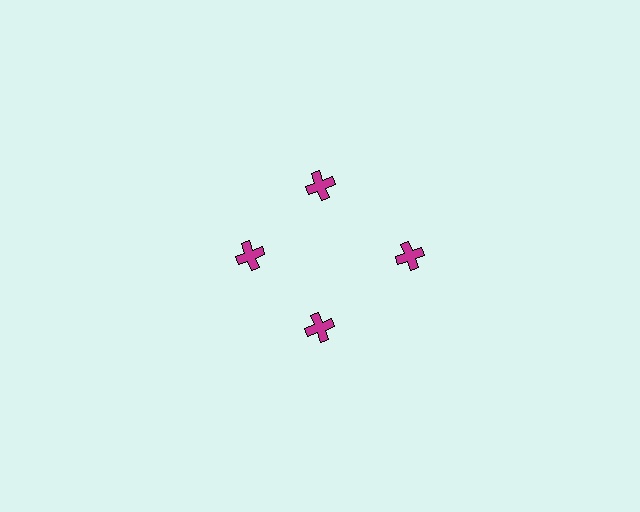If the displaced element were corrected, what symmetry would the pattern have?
It would have 4-fold rotational symmetry — the pattern would map onto itself every 90 degrees.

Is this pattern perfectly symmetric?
No. The 4 magenta crosses are arranged in a ring, but one element near the 3 o'clock position is pushed outward from the center, breaking the 4-fold rotational symmetry.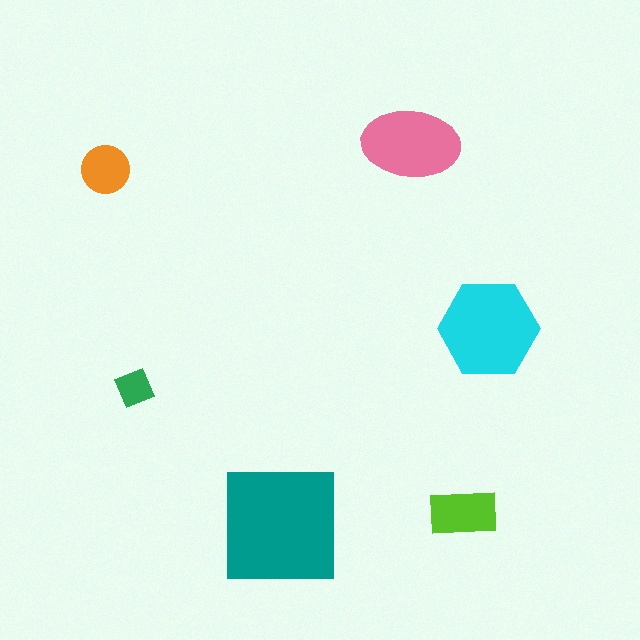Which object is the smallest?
The green diamond.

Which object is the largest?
The teal square.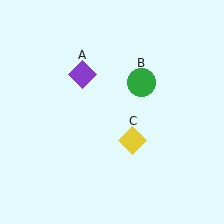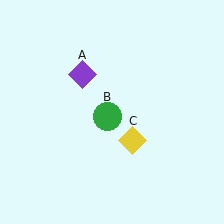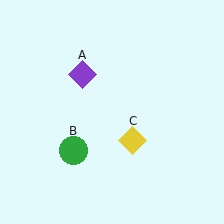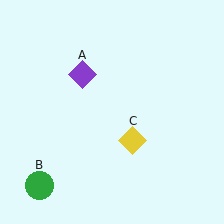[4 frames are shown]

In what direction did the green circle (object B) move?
The green circle (object B) moved down and to the left.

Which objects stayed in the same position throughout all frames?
Purple diamond (object A) and yellow diamond (object C) remained stationary.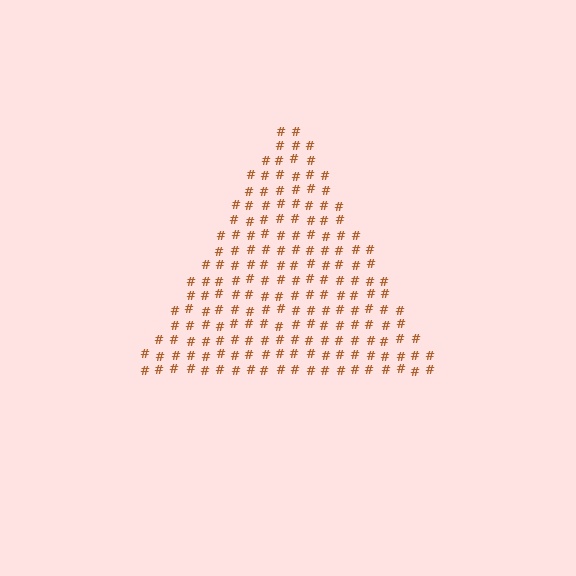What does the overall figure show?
The overall figure shows a triangle.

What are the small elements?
The small elements are hash symbols.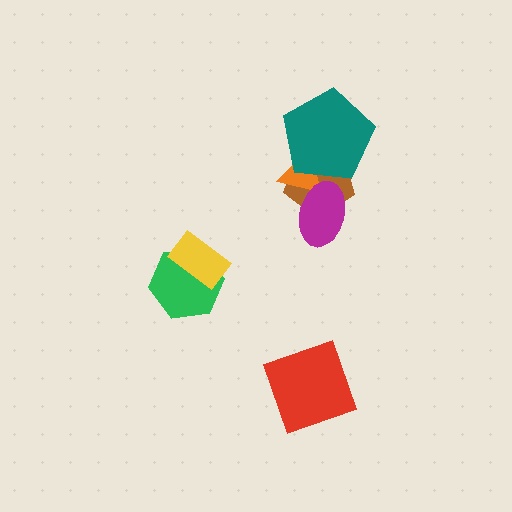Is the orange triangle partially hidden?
Yes, it is partially covered by another shape.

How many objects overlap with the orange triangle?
3 objects overlap with the orange triangle.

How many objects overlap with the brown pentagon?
3 objects overlap with the brown pentagon.